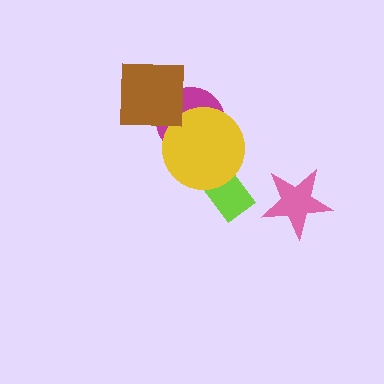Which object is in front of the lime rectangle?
The yellow circle is in front of the lime rectangle.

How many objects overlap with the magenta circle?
2 objects overlap with the magenta circle.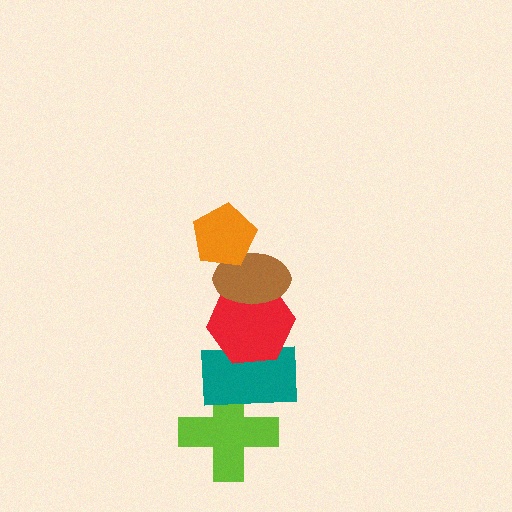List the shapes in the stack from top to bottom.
From top to bottom: the orange pentagon, the brown ellipse, the red hexagon, the teal rectangle, the lime cross.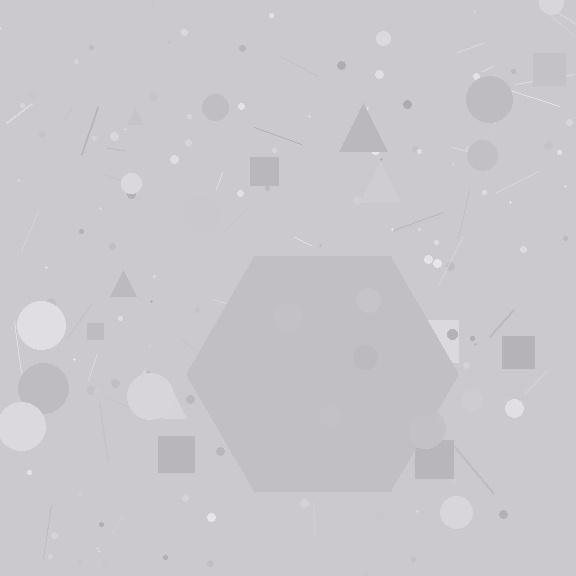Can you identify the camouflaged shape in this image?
The camouflaged shape is a hexagon.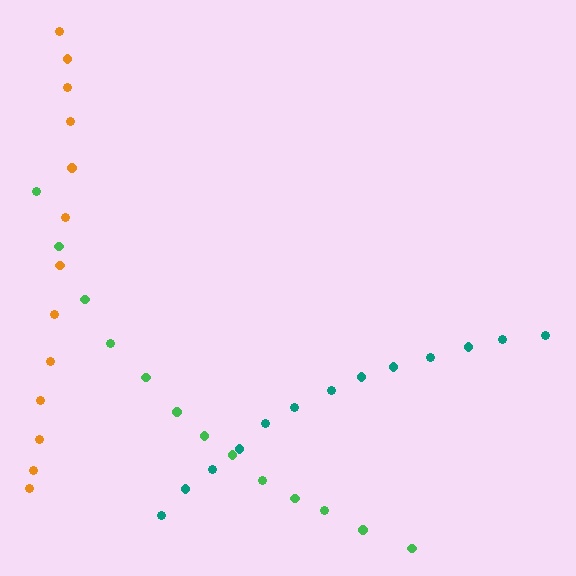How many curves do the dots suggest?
There are 3 distinct paths.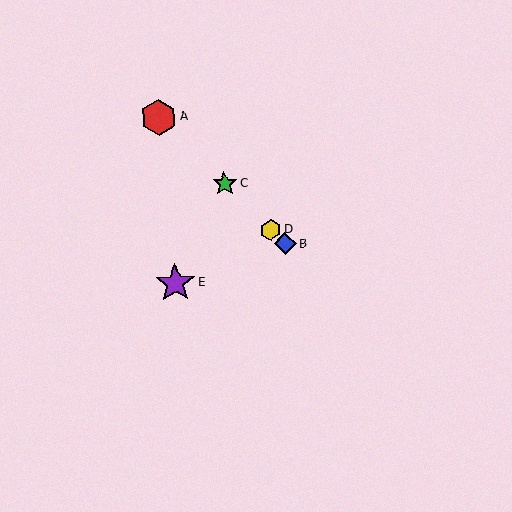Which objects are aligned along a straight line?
Objects A, B, C, D are aligned along a straight line.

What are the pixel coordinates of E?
Object E is at (175, 283).